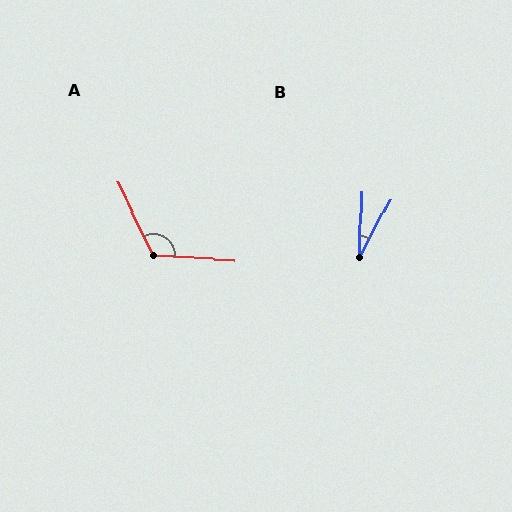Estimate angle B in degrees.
Approximately 26 degrees.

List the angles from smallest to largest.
B (26°), A (120°).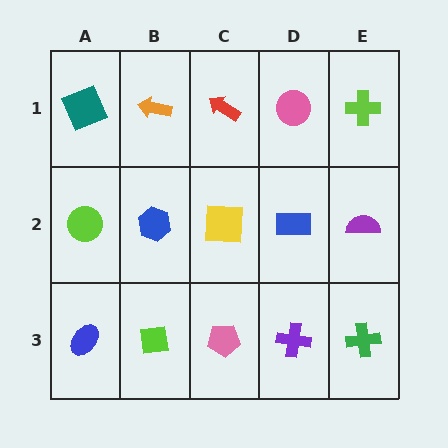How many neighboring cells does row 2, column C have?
4.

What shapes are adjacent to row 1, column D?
A blue rectangle (row 2, column D), a red arrow (row 1, column C), a lime cross (row 1, column E).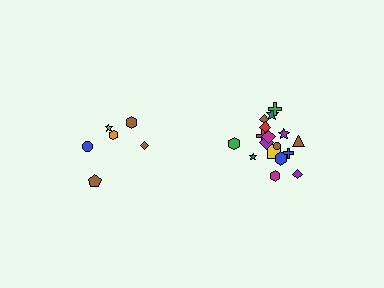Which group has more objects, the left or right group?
The right group.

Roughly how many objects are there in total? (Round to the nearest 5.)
Roughly 25 objects in total.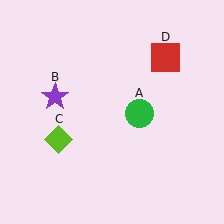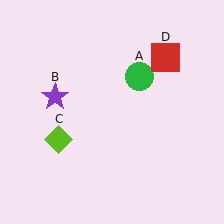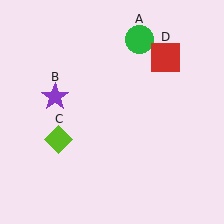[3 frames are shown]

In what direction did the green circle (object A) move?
The green circle (object A) moved up.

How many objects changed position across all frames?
1 object changed position: green circle (object A).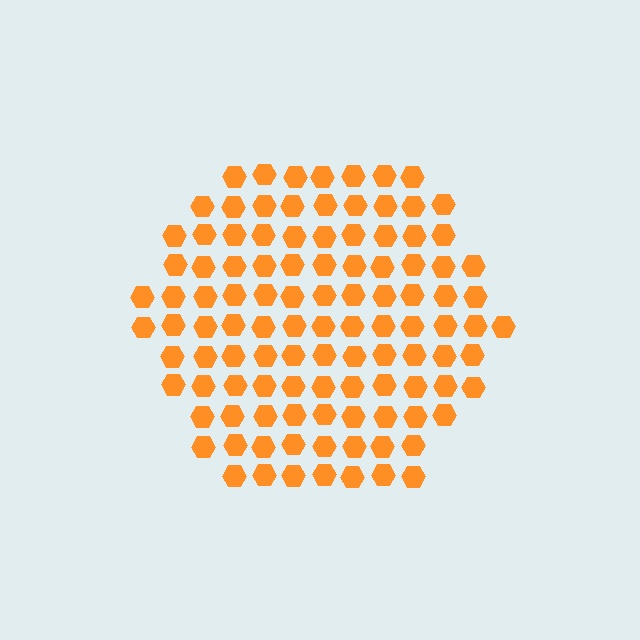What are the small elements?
The small elements are hexagons.